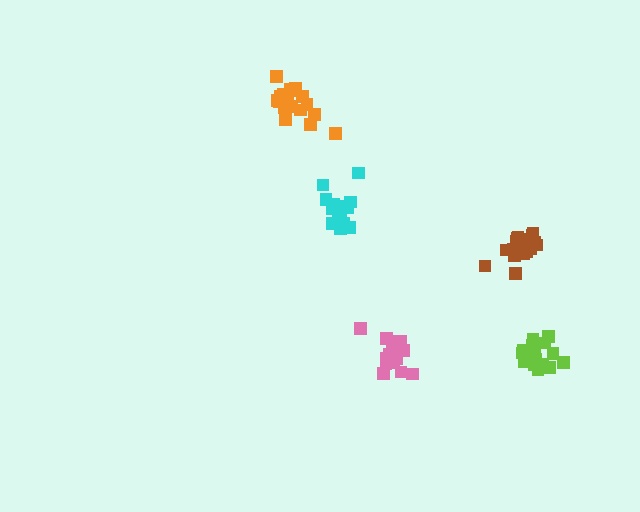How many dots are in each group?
Group 1: 19 dots, Group 2: 16 dots, Group 3: 16 dots, Group 4: 15 dots, Group 5: 19 dots (85 total).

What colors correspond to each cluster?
The clusters are colored: brown, cyan, pink, lime, orange.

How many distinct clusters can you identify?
There are 5 distinct clusters.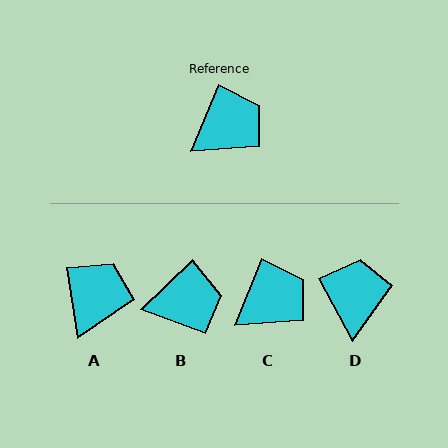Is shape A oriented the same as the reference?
No, it is off by about 31 degrees.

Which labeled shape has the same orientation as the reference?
C.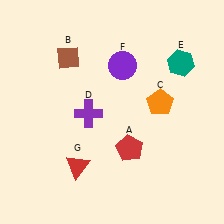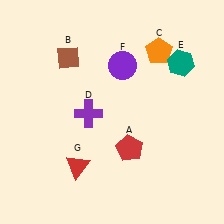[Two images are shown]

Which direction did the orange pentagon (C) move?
The orange pentagon (C) moved up.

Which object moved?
The orange pentagon (C) moved up.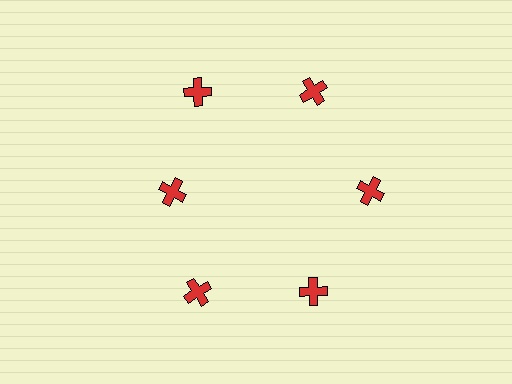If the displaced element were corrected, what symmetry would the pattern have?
It would have 6-fold rotational symmetry — the pattern would map onto itself every 60 degrees.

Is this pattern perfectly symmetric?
No. The 6 red crosses are arranged in a ring, but one element near the 9 o'clock position is pulled inward toward the center, breaking the 6-fold rotational symmetry.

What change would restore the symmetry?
The symmetry would be restored by moving it outward, back onto the ring so that all 6 crosses sit at equal angles and equal distance from the center.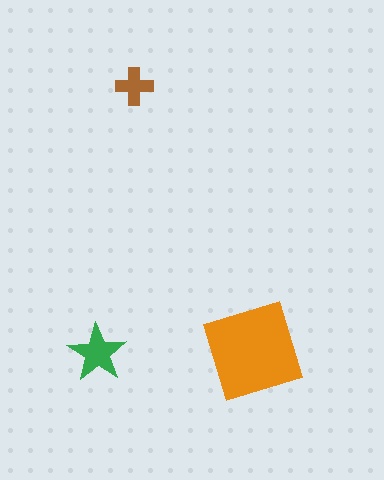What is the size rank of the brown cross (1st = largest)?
3rd.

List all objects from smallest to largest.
The brown cross, the green star, the orange square.